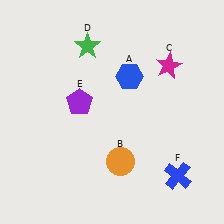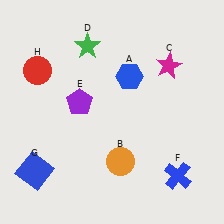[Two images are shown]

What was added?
A blue square (G), a red circle (H) were added in Image 2.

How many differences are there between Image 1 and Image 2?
There are 2 differences between the two images.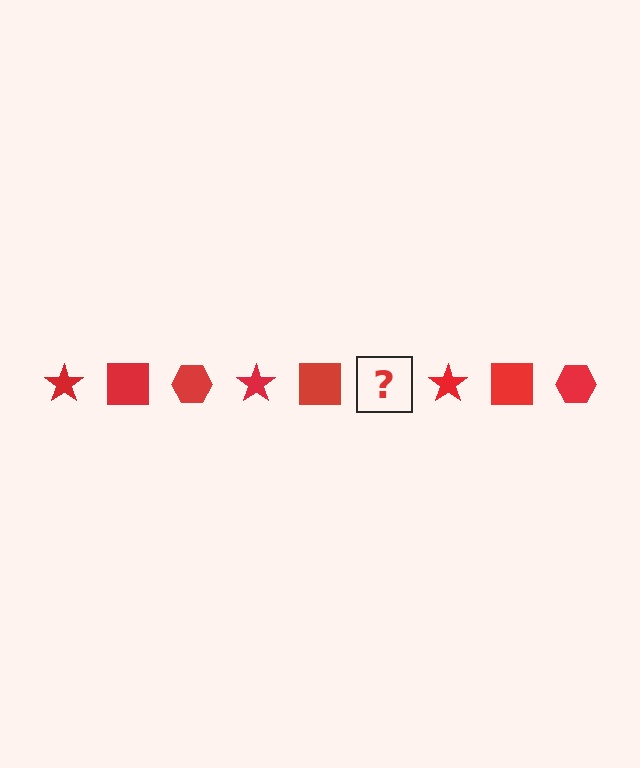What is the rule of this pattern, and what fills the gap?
The rule is that the pattern cycles through star, square, hexagon shapes in red. The gap should be filled with a red hexagon.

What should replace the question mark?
The question mark should be replaced with a red hexagon.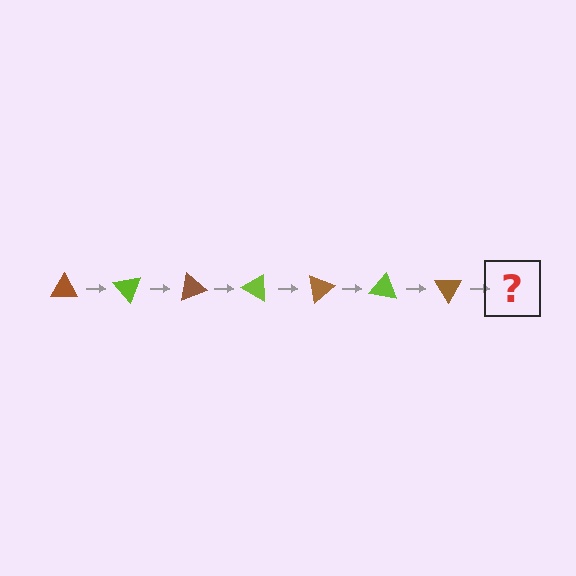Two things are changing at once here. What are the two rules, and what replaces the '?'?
The two rules are that it rotates 50 degrees each step and the color cycles through brown and lime. The '?' should be a lime triangle, rotated 350 degrees from the start.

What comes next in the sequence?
The next element should be a lime triangle, rotated 350 degrees from the start.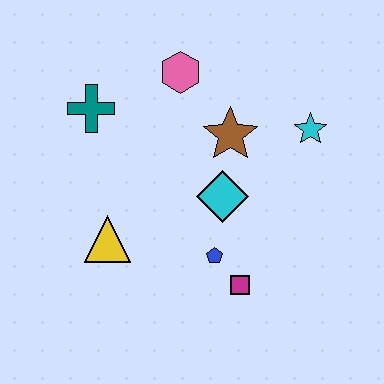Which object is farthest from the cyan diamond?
The teal cross is farthest from the cyan diamond.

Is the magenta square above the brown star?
No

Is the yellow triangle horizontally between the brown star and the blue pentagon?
No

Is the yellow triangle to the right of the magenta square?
No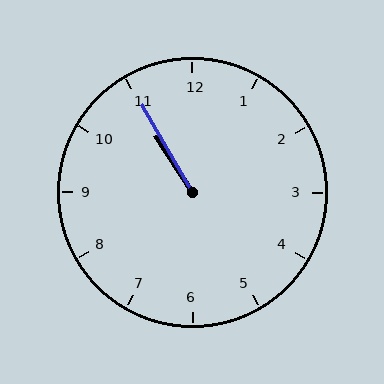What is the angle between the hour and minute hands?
Approximately 2 degrees.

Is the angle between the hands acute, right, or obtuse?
It is acute.